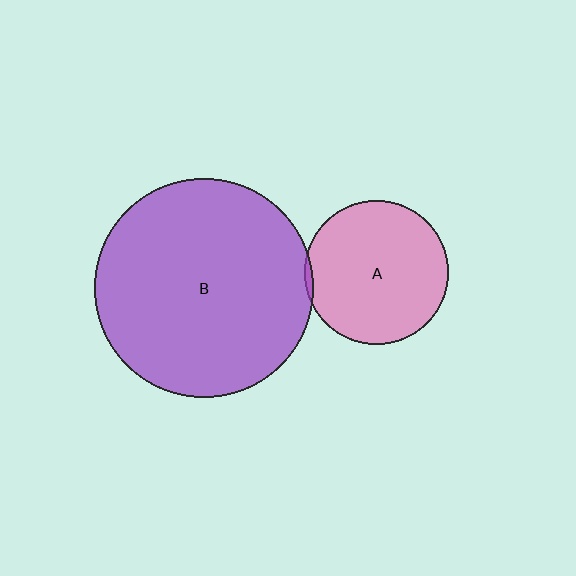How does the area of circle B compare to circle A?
Approximately 2.3 times.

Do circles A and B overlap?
Yes.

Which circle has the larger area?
Circle B (purple).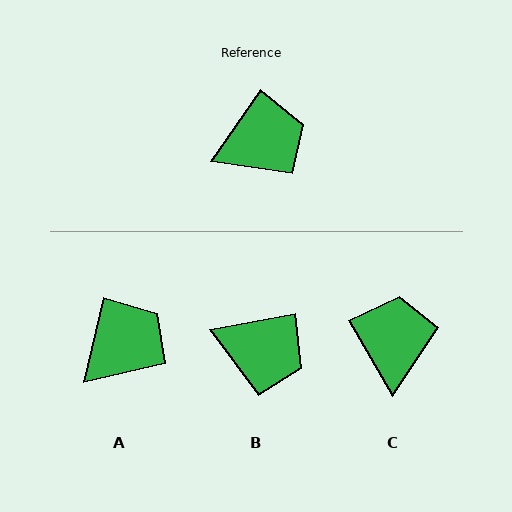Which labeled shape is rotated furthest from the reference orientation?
C, about 65 degrees away.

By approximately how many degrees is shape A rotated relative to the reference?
Approximately 22 degrees counter-clockwise.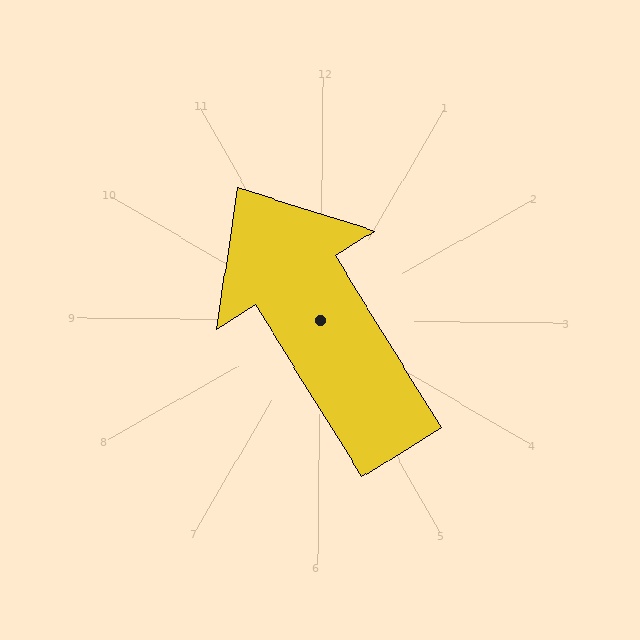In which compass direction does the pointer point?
Northwest.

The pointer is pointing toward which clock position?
Roughly 11 o'clock.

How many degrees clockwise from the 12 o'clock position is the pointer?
Approximately 328 degrees.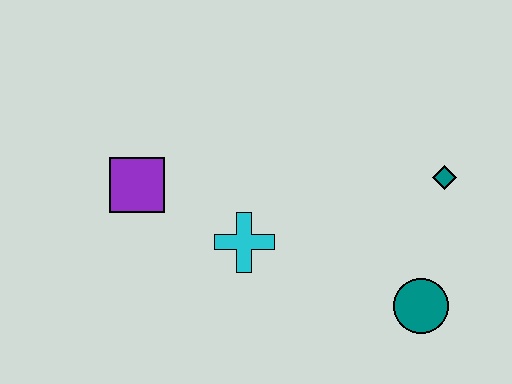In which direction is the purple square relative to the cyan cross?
The purple square is to the left of the cyan cross.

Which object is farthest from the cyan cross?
The teal diamond is farthest from the cyan cross.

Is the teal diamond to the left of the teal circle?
No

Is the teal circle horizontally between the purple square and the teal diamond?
Yes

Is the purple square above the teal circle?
Yes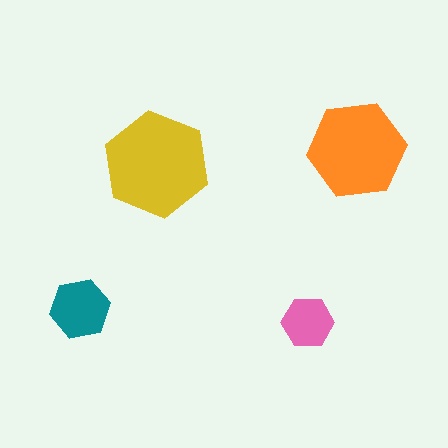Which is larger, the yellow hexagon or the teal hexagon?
The yellow one.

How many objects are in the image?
There are 4 objects in the image.